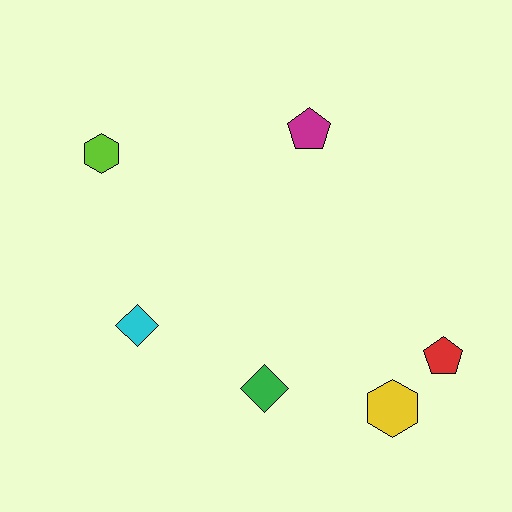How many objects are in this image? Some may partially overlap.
There are 6 objects.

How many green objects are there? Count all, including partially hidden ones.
There is 1 green object.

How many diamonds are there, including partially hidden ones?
There are 2 diamonds.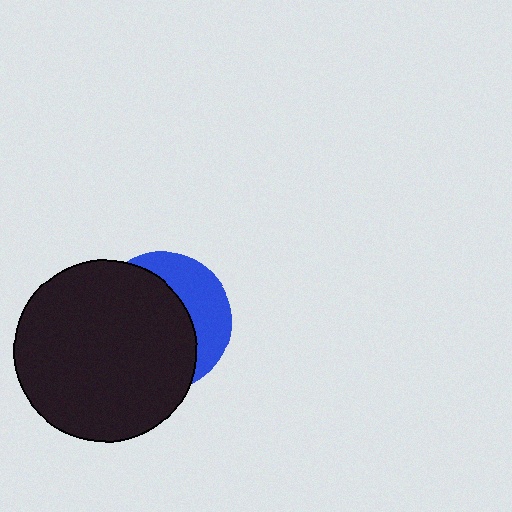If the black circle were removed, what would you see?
You would see the complete blue circle.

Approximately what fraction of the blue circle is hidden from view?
Roughly 66% of the blue circle is hidden behind the black circle.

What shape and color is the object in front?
The object in front is a black circle.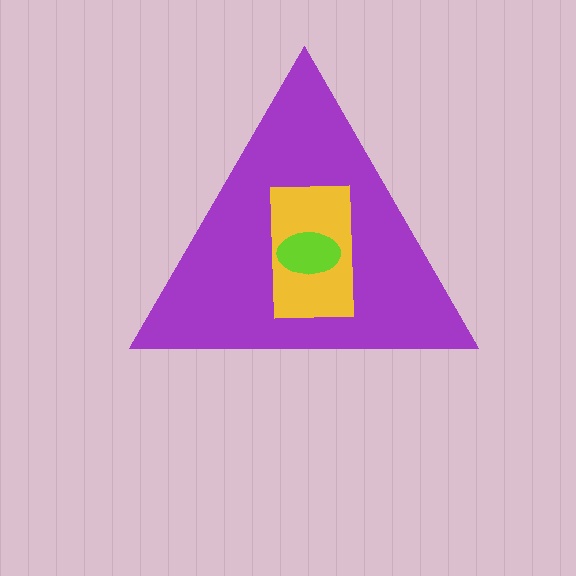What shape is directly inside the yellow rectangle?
The lime ellipse.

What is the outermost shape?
The purple triangle.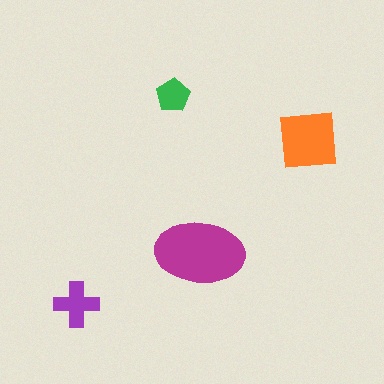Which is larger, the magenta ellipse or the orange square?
The magenta ellipse.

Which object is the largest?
The magenta ellipse.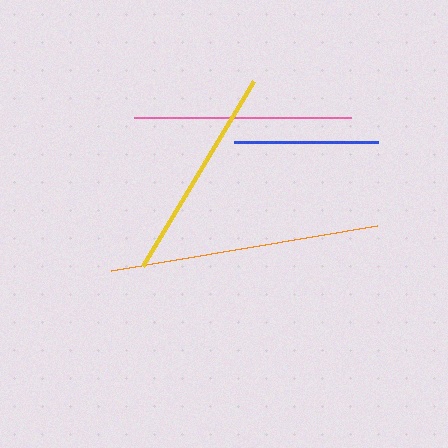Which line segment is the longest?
The orange line is the longest at approximately 269 pixels.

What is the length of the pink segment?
The pink segment is approximately 216 pixels long.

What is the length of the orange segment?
The orange segment is approximately 269 pixels long.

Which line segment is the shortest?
The blue line is the shortest at approximately 144 pixels.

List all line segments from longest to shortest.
From longest to shortest: orange, pink, yellow, blue.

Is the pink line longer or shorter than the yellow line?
The pink line is longer than the yellow line.